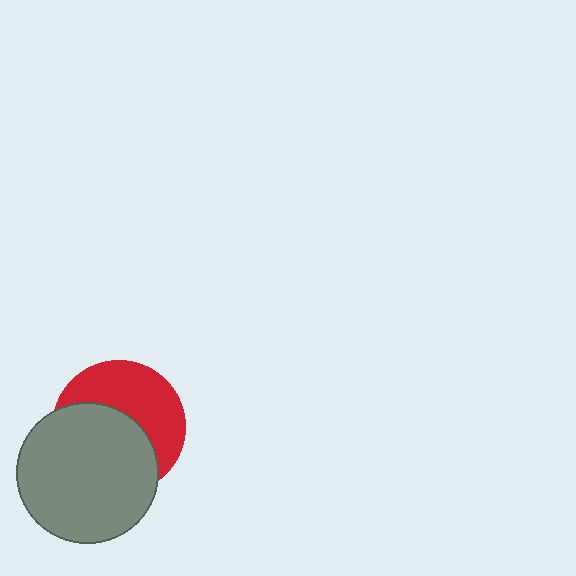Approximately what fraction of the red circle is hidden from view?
Roughly 53% of the red circle is hidden behind the gray circle.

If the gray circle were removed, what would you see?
You would see the complete red circle.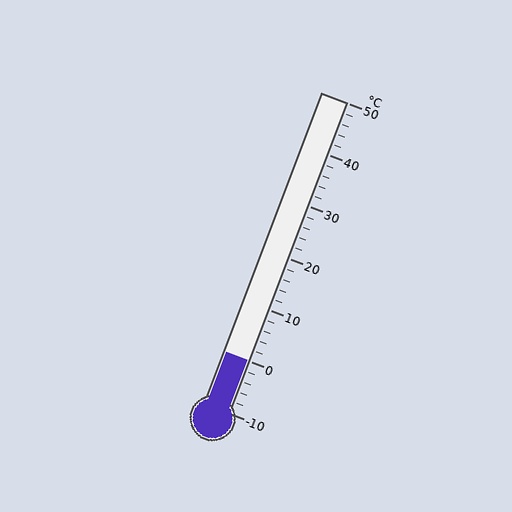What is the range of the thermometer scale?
The thermometer scale ranges from -10°C to 50°C.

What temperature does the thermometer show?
The thermometer shows approximately 0°C.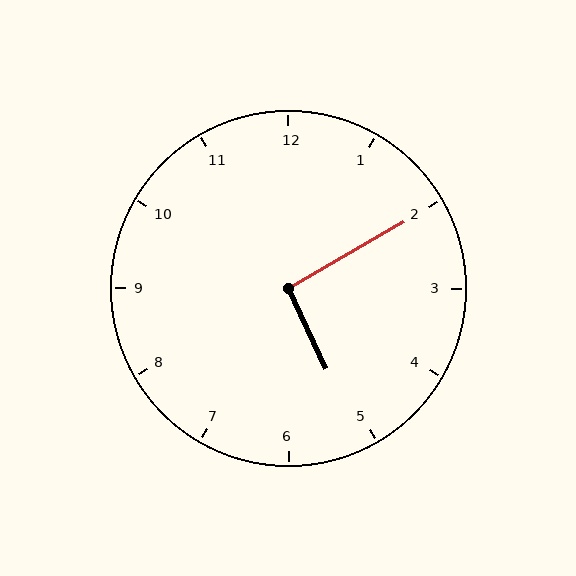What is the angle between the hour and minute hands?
Approximately 95 degrees.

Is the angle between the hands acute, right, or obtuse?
It is right.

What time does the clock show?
5:10.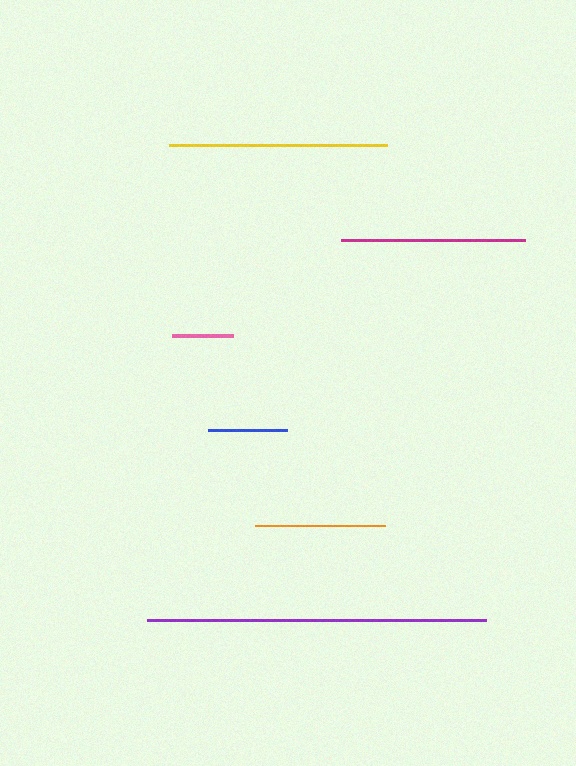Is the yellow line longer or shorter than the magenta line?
The yellow line is longer than the magenta line.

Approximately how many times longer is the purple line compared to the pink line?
The purple line is approximately 5.6 times the length of the pink line.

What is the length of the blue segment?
The blue segment is approximately 79 pixels long.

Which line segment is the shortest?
The pink line is the shortest at approximately 61 pixels.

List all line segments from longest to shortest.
From longest to shortest: purple, yellow, magenta, orange, blue, pink.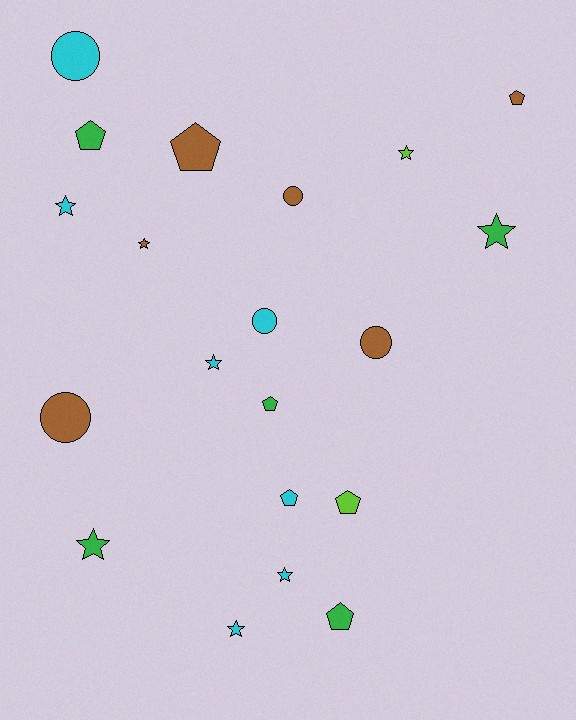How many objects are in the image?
There are 20 objects.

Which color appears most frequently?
Cyan, with 7 objects.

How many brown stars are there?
There is 1 brown star.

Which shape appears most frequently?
Star, with 8 objects.